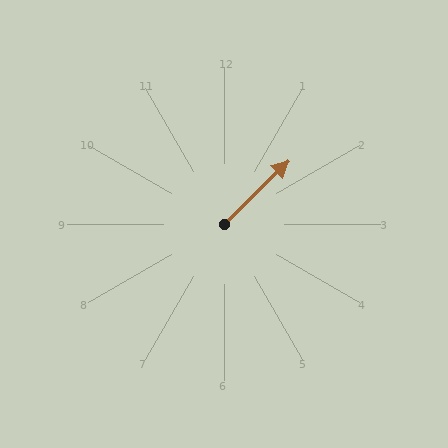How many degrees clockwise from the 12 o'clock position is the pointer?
Approximately 46 degrees.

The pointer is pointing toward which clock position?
Roughly 2 o'clock.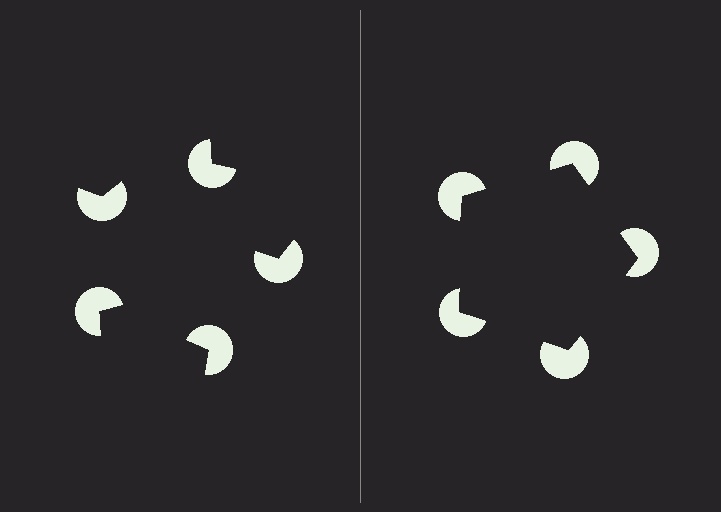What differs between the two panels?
The pac-man discs are positioned identically on both sides; only the wedge orientations differ. On the right they align to a pentagon; on the left they are misaligned.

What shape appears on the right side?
An illusory pentagon.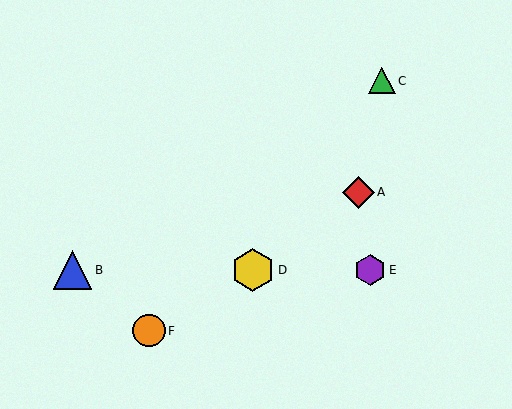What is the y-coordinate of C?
Object C is at y≈81.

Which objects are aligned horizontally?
Objects B, D, E are aligned horizontally.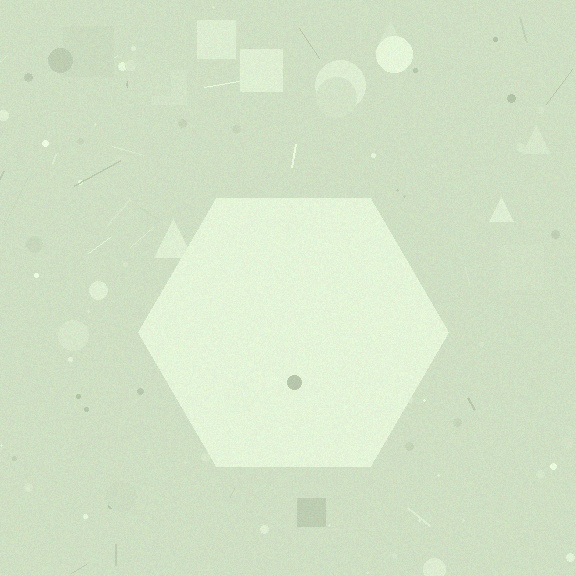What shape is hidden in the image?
A hexagon is hidden in the image.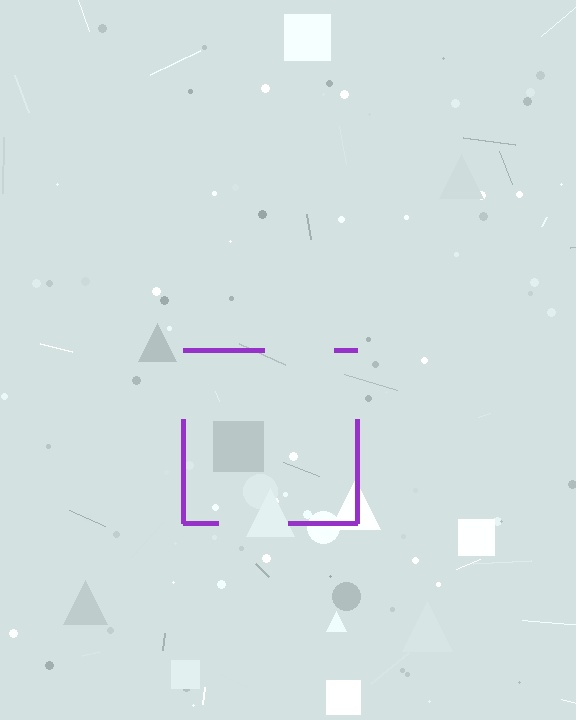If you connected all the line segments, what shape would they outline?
They would outline a square.